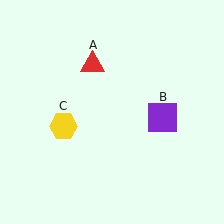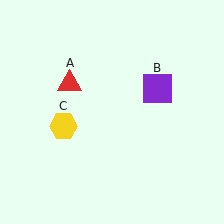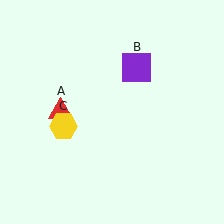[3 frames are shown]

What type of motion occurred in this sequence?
The red triangle (object A), purple square (object B) rotated counterclockwise around the center of the scene.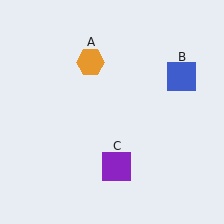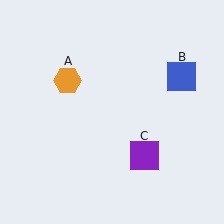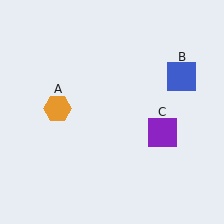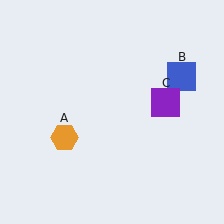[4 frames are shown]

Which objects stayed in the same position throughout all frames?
Blue square (object B) remained stationary.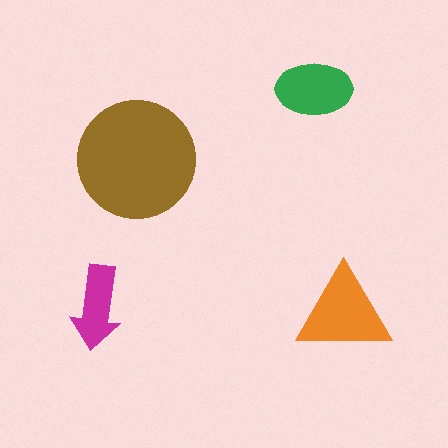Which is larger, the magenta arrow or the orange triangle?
The orange triangle.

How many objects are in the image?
There are 4 objects in the image.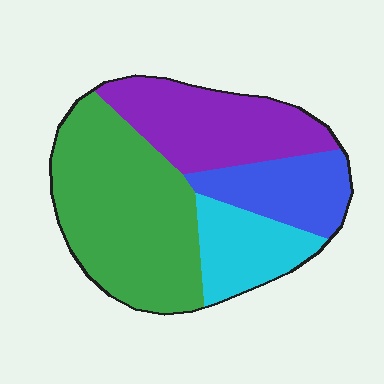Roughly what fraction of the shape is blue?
Blue takes up about one sixth (1/6) of the shape.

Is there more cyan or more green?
Green.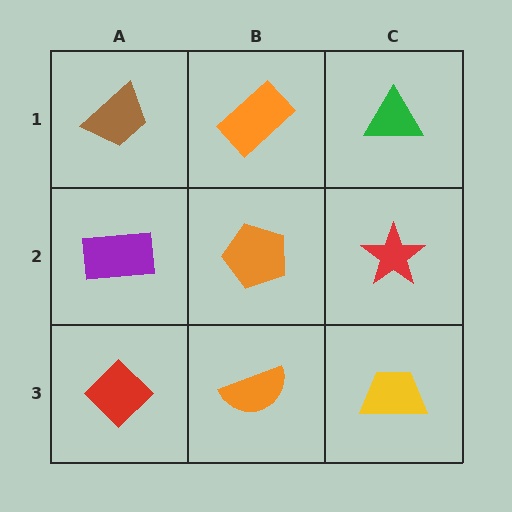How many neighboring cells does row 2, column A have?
3.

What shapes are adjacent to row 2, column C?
A green triangle (row 1, column C), a yellow trapezoid (row 3, column C), an orange pentagon (row 2, column B).